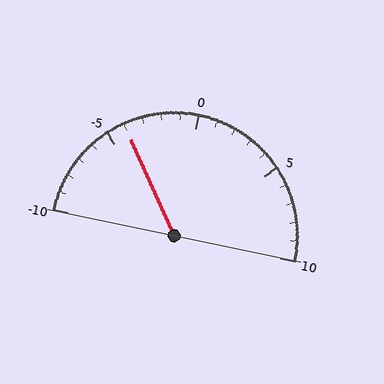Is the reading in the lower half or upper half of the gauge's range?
The reading is in the lower half of the range (-10 to 10).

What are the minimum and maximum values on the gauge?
The gauge ranges from -10 to 10.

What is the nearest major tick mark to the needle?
The nearest major tick mark is -5.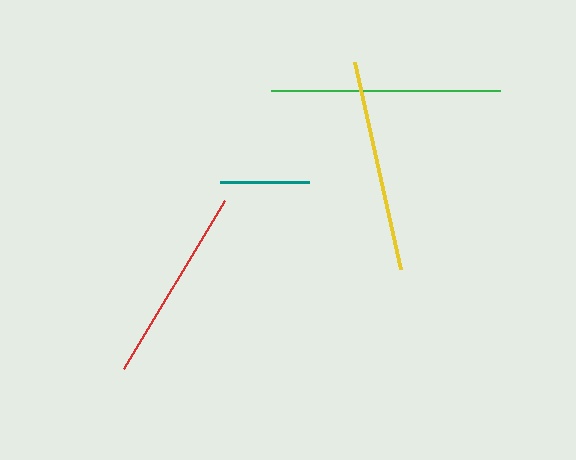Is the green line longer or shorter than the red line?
The green line is longer than the red line.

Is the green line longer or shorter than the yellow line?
The green line is longer than the yellow line.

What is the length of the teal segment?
The teal segment is approximately 88 pixels long.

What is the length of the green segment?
The green segment is approximately 229 pixels long.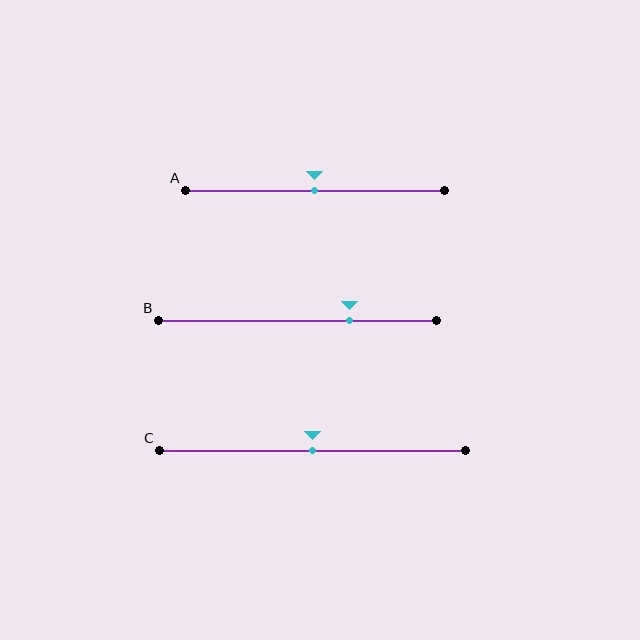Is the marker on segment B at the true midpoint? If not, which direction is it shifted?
No, the marker on segment B is shifted to the right by about 19% of the segment length.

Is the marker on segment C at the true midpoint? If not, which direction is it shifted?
Yes, the marker on segment C is at the true midpoint.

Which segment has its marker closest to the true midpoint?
Segment A has its marker closest to the true midpoint.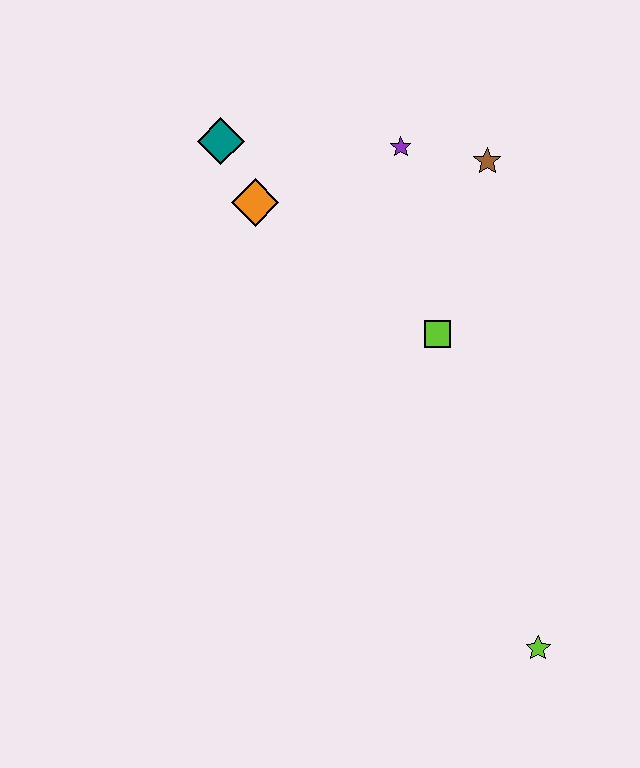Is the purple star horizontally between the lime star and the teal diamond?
Yes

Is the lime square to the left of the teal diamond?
No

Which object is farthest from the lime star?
The teal diamond is farthest from the lime star.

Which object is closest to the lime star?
The lime square is closest to the lime star.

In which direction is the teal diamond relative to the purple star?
The teal diamond is to the left of the purple star.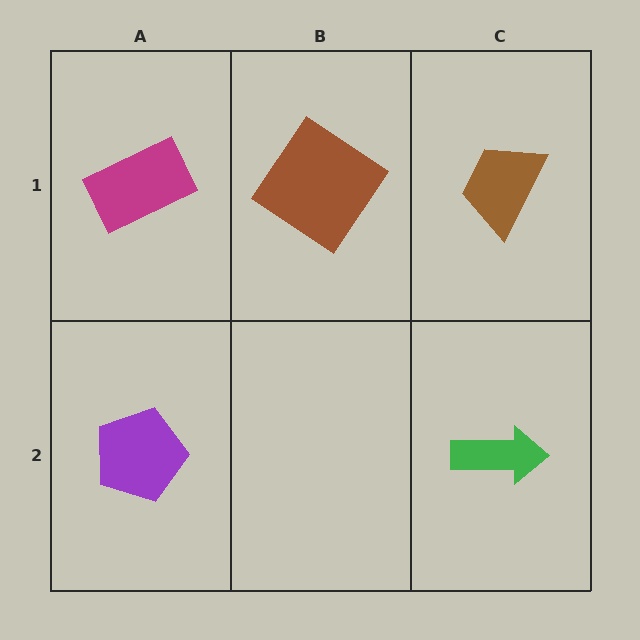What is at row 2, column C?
A green arrow.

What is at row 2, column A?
A purple pentagon.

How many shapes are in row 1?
3 shapes.